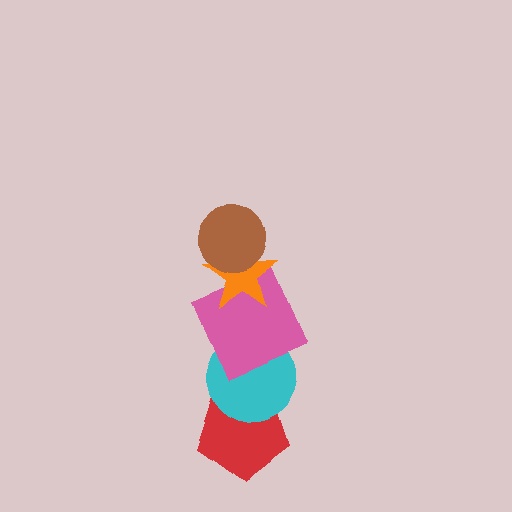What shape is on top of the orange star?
The brown circle is on top of the orange star.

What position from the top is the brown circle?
The brown circle is 1st from the top.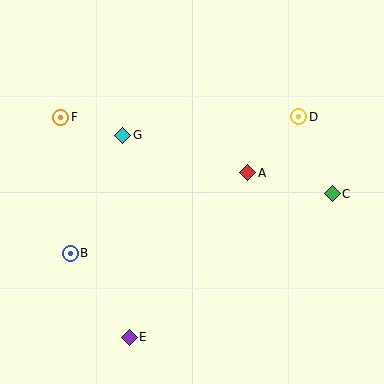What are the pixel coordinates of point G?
Point G is at (123, 135).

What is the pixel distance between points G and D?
The distance between G and D is 177 pixels.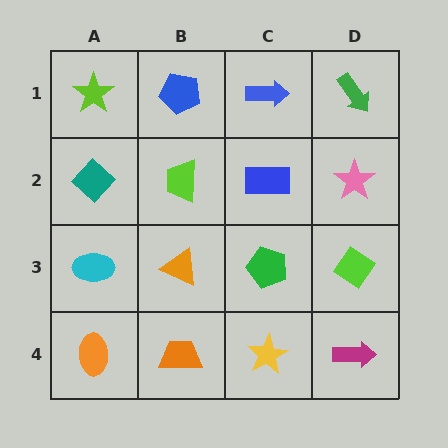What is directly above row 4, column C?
A green pentagon.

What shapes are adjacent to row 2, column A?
A lime star (row 1, column A), a cyan ellipse (row 3, column A), a lime trapezoid (row 2, column B).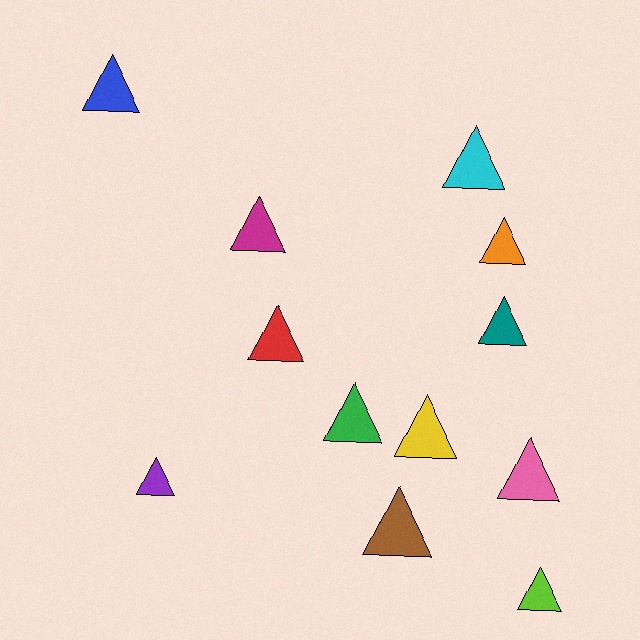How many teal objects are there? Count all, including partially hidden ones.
There is 1 teal object.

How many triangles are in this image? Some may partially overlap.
There are 12 triangles.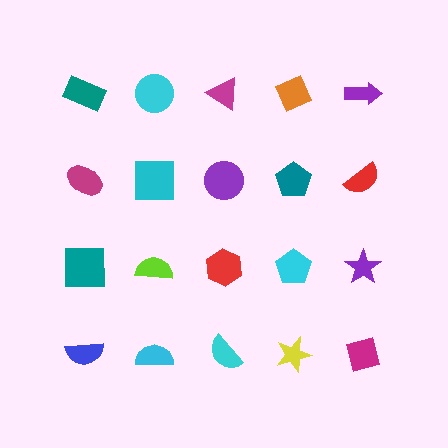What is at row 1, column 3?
A magenta triangle.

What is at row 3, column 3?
A red hexagon.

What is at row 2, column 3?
A purple circle.